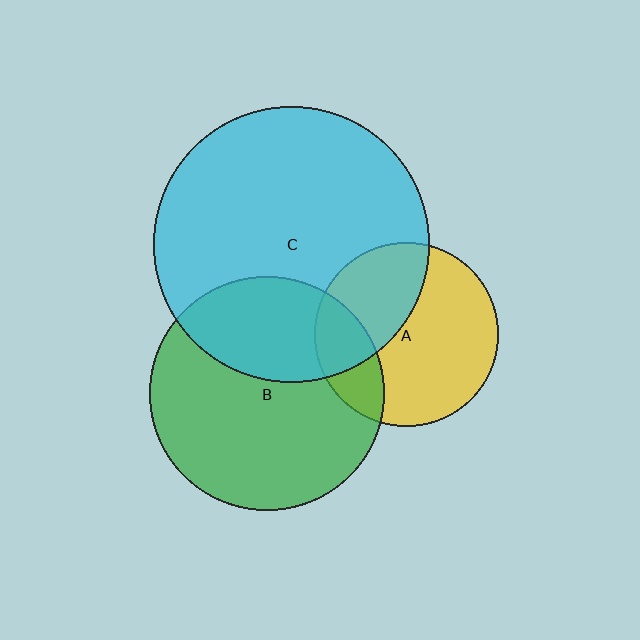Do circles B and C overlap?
Yes.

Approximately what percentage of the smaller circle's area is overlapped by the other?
Approximately 35%.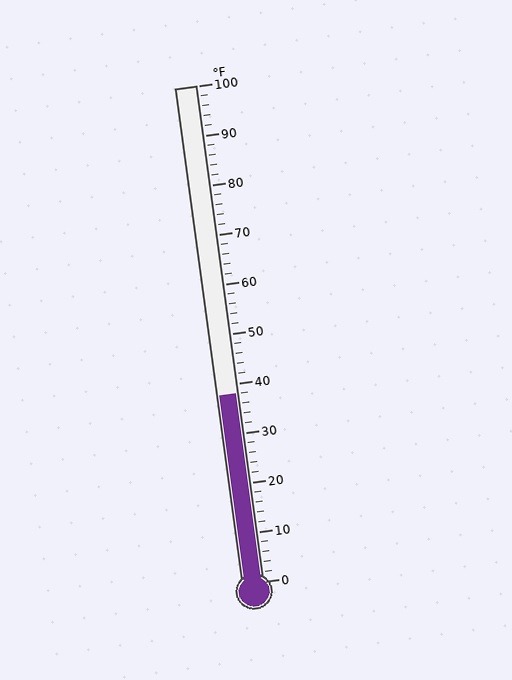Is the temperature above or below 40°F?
The temperature is below 40°F.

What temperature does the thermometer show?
The thermometer shows approximately 38°F.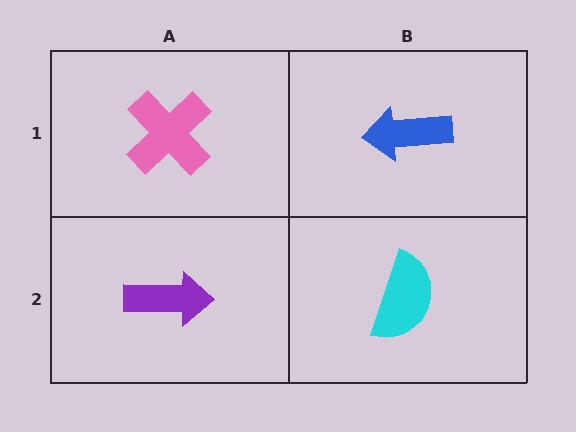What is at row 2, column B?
A cyan semicircle.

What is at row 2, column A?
A purple arrow.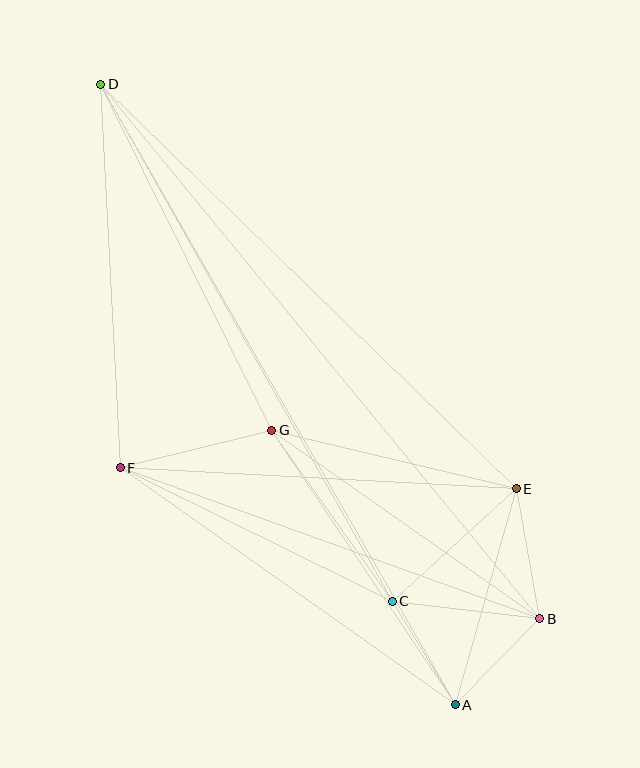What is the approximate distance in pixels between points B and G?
The distance between B and G is approximately 328 pixels.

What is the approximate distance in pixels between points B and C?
The distance between B and C is approximately 148 pixels.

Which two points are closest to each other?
Points A and B are closest to each other.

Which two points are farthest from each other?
Points A and D are farthest from each other.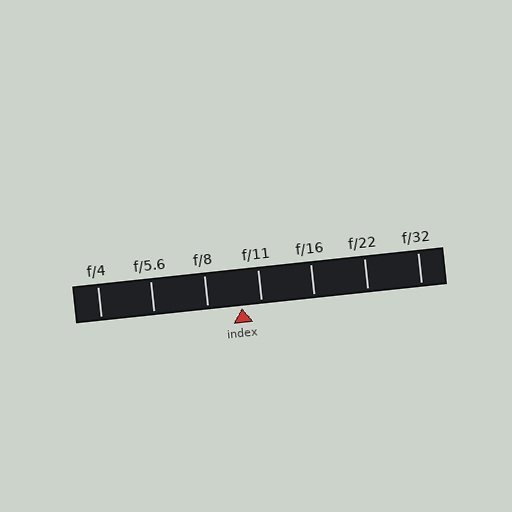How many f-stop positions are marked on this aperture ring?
There are 7 f-stop positions marked.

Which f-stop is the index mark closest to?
The index mark is closest to f/11.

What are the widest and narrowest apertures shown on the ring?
The widest aperture shown is f/4 and the narrowest is f/32.